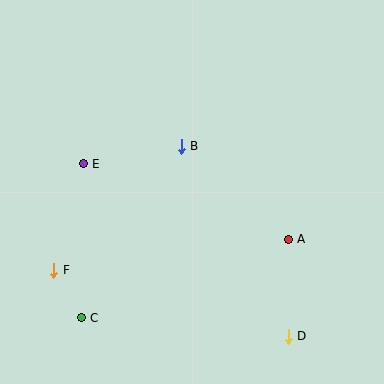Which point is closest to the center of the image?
Point B at (181, 146) is closest to the center.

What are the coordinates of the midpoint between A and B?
The midpoint between A and B is at (235, 193).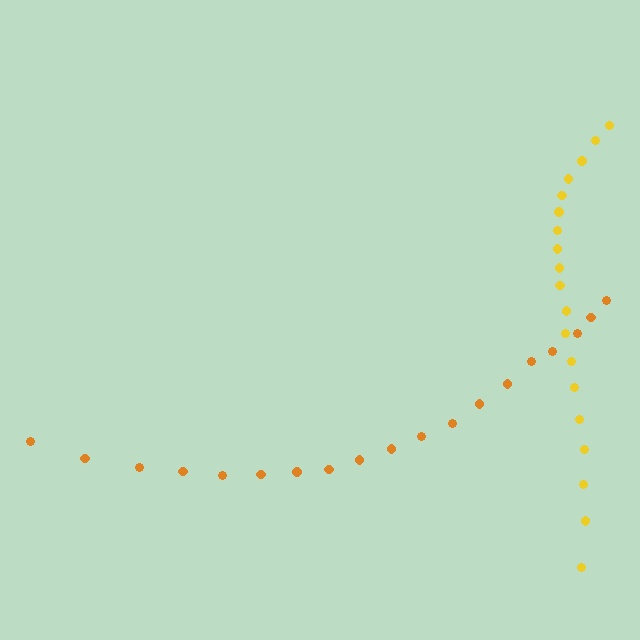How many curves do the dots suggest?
There are 2 distinct paths.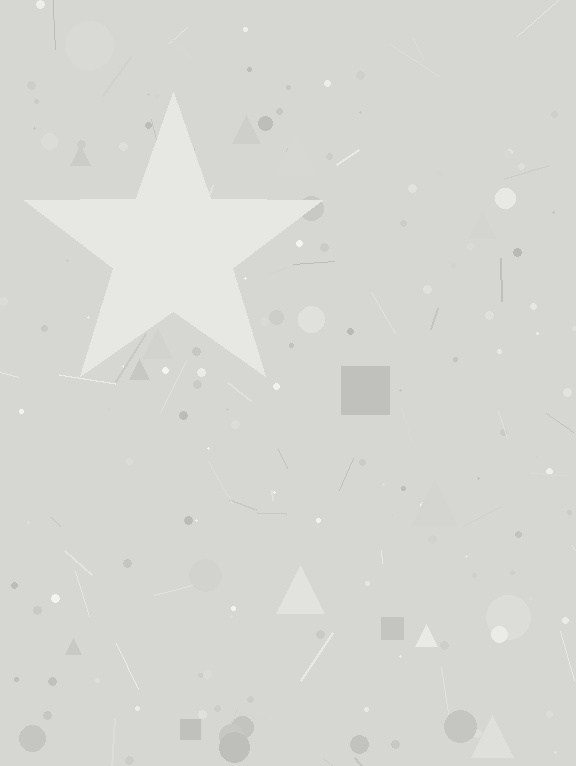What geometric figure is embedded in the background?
A star is embedded in the background.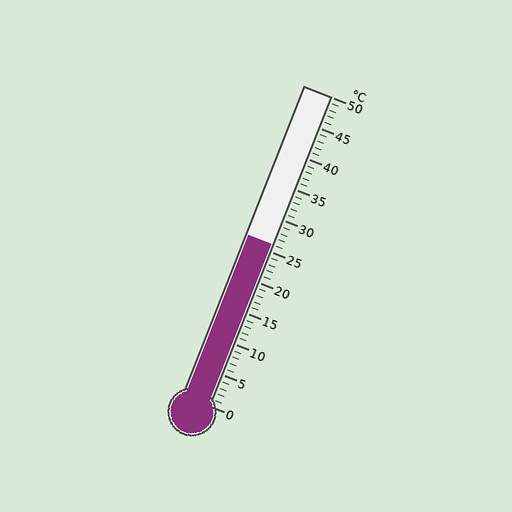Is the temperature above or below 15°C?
The temperature is above 15°C.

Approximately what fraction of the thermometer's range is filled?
The thermometer is filled to approximately 50% of its range.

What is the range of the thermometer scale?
The thermometer scale ranges from 0°C to 50°C.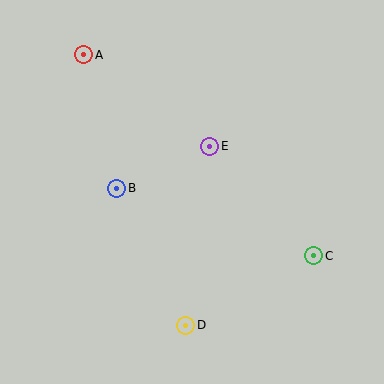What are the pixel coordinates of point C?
Point C is at (314, 256).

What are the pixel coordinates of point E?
Point E is at (210, 146).